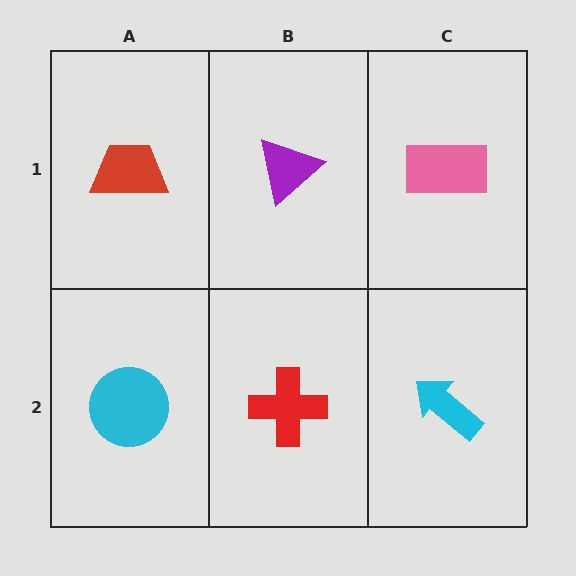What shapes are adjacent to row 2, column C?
A pink rectangle (row 1, column C), a red cross (row 2, column B).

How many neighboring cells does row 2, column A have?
2.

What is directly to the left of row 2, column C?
A red cross.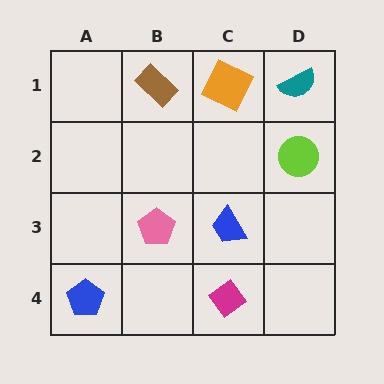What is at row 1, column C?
An orange square.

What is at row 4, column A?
A blue pentagon.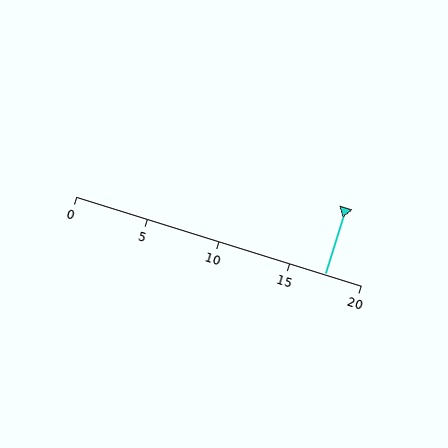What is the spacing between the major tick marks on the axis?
The major ticks are spaced 5 apart.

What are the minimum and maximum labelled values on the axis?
The axis runs from 0 to 20.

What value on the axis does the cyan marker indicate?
The marker indicates approximately 17.5.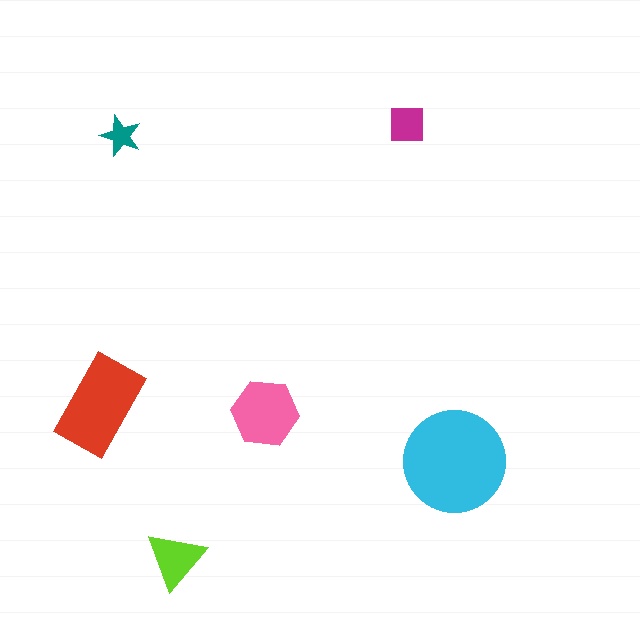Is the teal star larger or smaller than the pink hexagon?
Smaller.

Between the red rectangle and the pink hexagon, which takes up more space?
The red rectangle.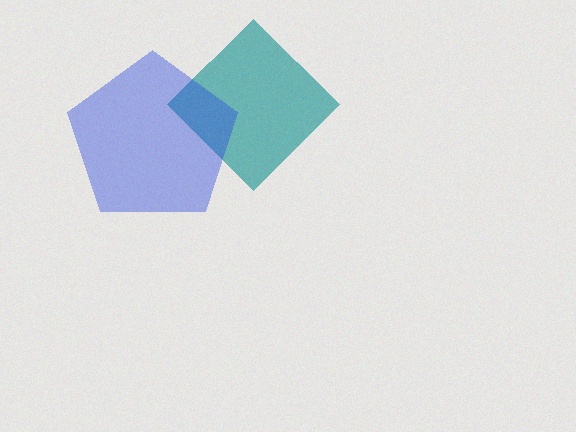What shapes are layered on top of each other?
The layered shapes are: a teal diamond, a blue pentagon.